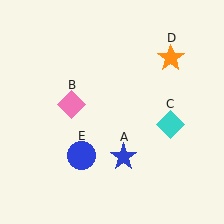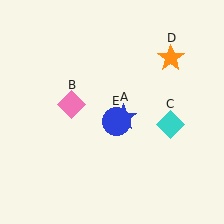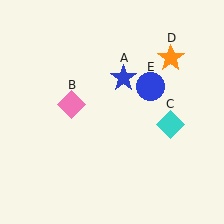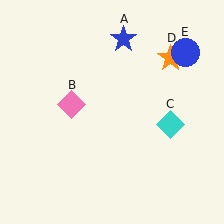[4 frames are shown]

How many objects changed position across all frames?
2 objects changed position: blue star (object A), blue circle (object E).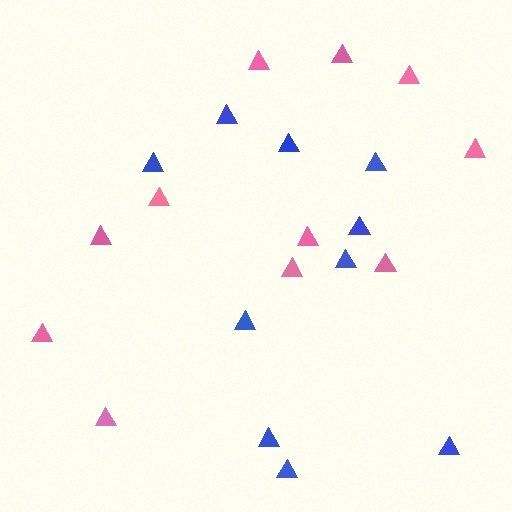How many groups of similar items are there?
There are 2 groups: one group of pink triangles (11) and one group of blue triangles (10).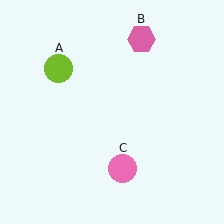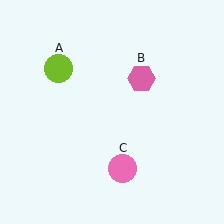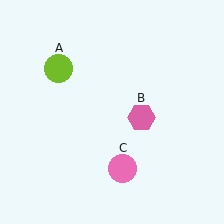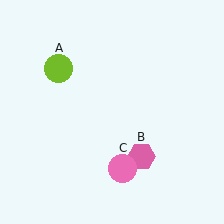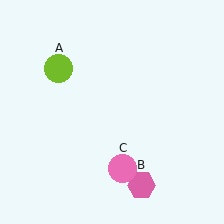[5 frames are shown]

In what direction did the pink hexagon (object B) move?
The pink hexagon (object B) moved down.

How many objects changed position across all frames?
1 object changed position: pink hexagon (object B).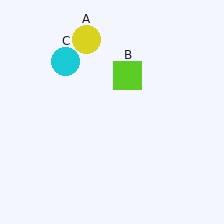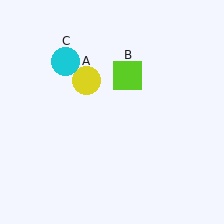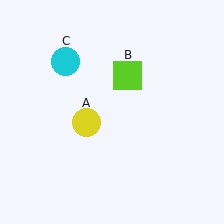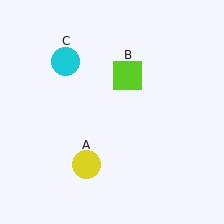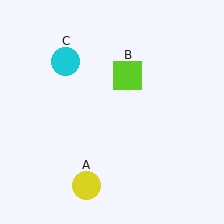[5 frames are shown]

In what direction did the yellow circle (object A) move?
The yellow circle (object A) moved down.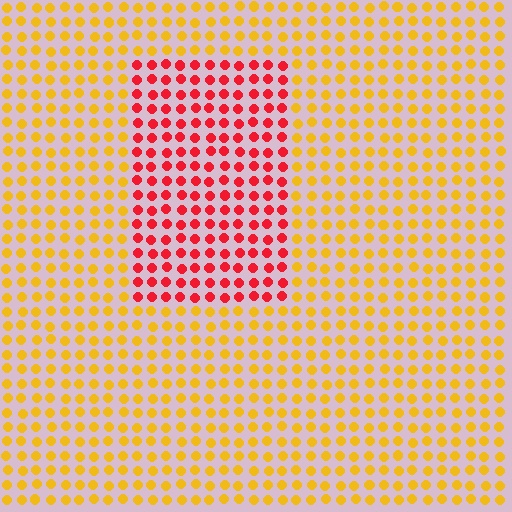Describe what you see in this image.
The image is filled with small yellow elements in a uniform arrangement. A rectangle-shaped region is visible where the elements are tinted to a slightly different hue, forming a subtle color boundary.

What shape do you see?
I see a rectangle.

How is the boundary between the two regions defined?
The boundary is defined purely by a slight shift in hue (about 51 degrees). Spacing, size, and orientation are identical on both sides.